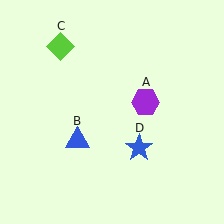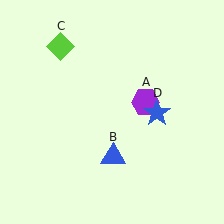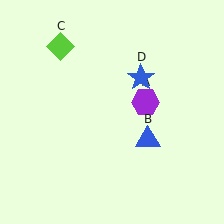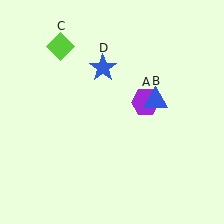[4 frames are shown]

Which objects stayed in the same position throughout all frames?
Purple hexagon (object A) and lime diamond (object C) remained stationary.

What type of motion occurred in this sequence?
The blue triangle (object B), blue star (object D) rotated counterclockwise around the center of the scene.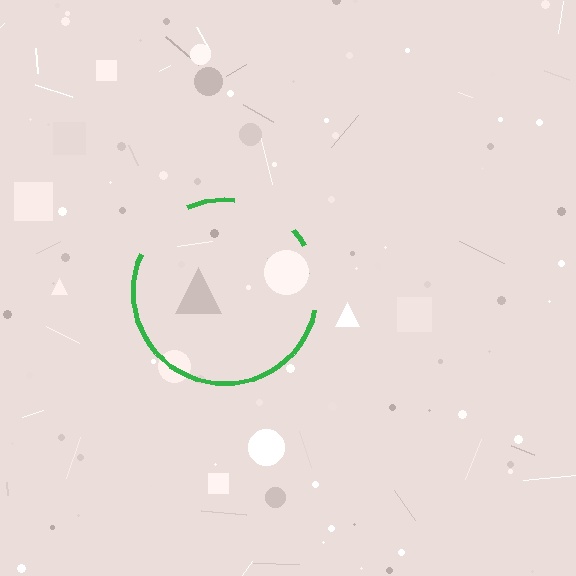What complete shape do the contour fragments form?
The contour fragments form a circle.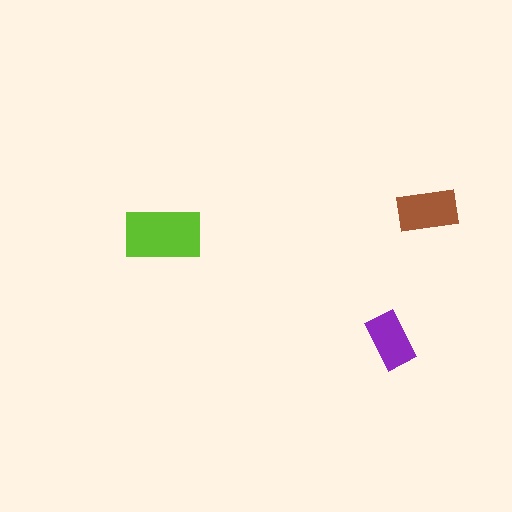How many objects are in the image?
There are 3 objects in the image.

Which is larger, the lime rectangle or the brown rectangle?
The lime one.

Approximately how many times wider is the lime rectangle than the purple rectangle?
About 1.5 times wider.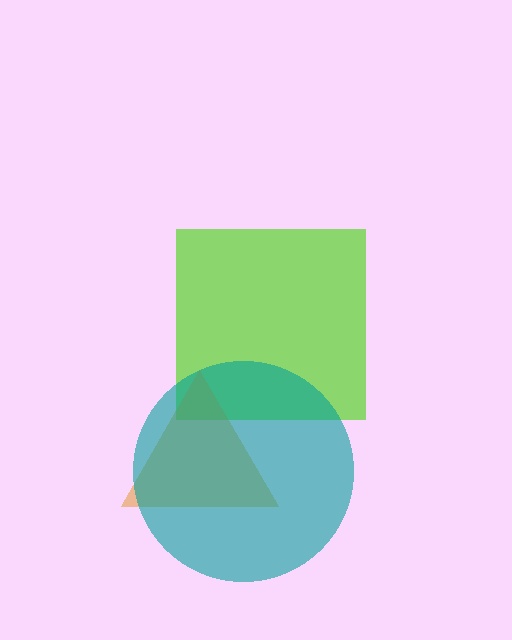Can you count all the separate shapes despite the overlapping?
Yes, there are 3 separate shapes.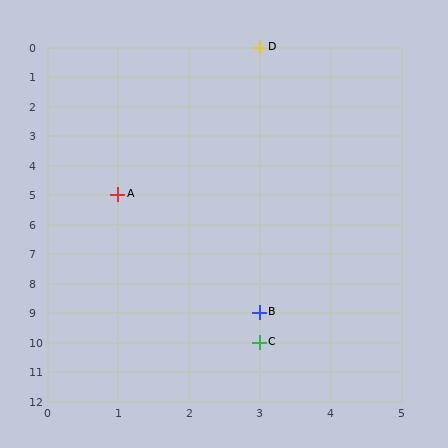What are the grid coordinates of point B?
Point B is at grid coordinates (3, 9).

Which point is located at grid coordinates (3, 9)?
Point B is at (3, 9).